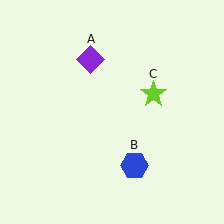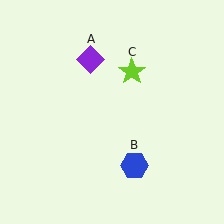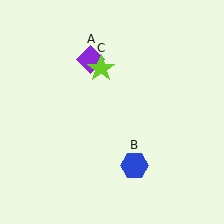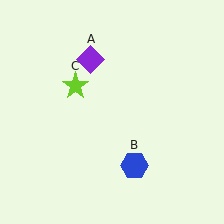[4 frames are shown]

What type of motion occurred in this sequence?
The lime star (object C) rotated counterclockwise around the center of the scene.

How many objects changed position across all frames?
1 object changed position: lime star (object C).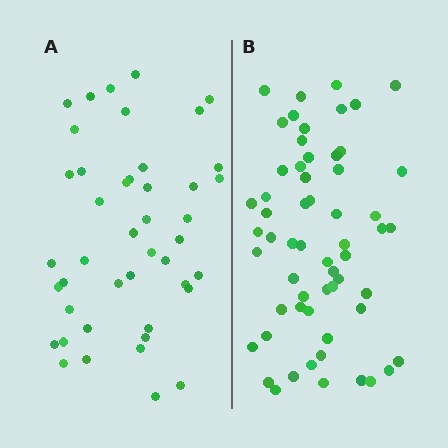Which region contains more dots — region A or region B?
Region B (the right region) has more dots.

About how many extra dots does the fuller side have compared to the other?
Region B has approximately 15 more dots than region A.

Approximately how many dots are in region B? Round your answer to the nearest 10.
About 60 dots. (The exact count is 59, which rounds to 60.)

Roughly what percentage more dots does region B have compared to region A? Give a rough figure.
About 35% more.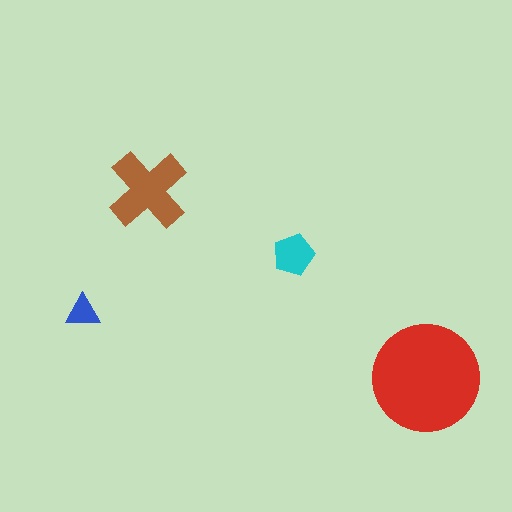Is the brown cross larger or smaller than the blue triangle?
Larger.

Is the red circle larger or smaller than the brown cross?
Larger.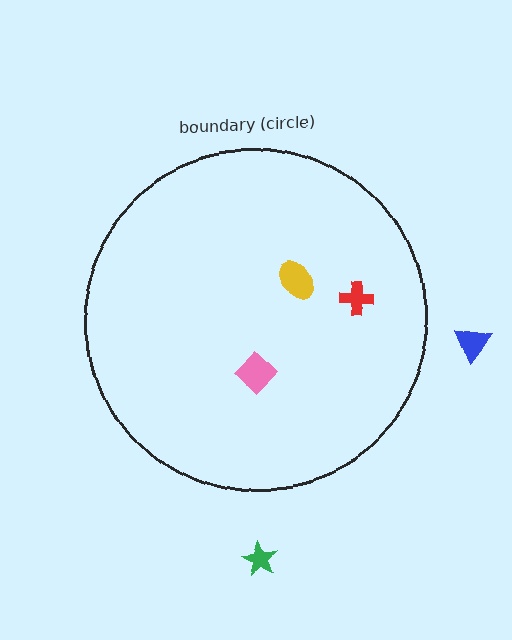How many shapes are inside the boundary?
3 inside, 2 outside.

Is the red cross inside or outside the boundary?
Inside.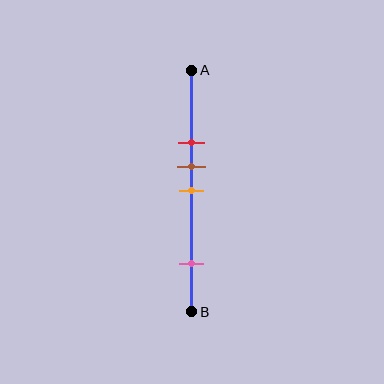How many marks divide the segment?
There are 4 marks dividing the segment.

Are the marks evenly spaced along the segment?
No, the marks are not evenly spaced.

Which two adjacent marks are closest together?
The brown and orange marks are the closest adjacent pair.